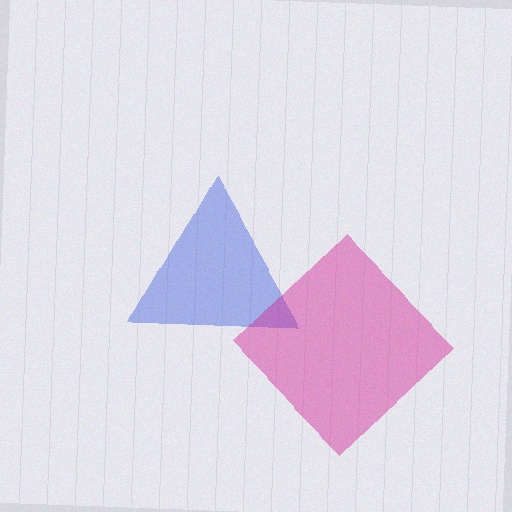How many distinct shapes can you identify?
There are 2 distinct shapes: a blue triangle, a magenta diamond.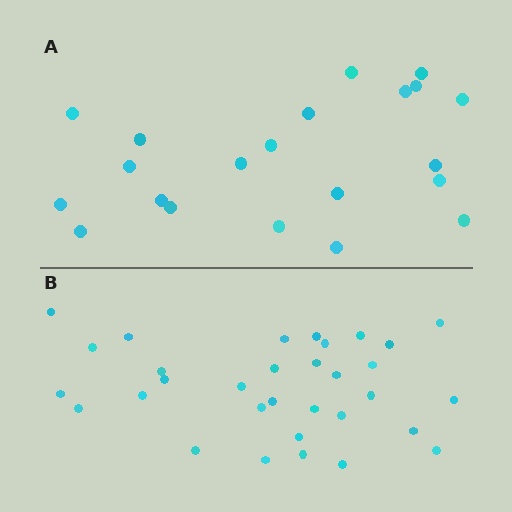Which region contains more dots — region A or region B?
Region B (the bottom region) has more dots.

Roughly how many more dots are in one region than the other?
Region B has roughly 12 or so more dots than region A.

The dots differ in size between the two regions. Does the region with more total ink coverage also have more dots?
No. Region A has more total ink coverage because its dots are larger, but region B actually contains more individual dots. Total area can be misleading — the number of items is what matters here.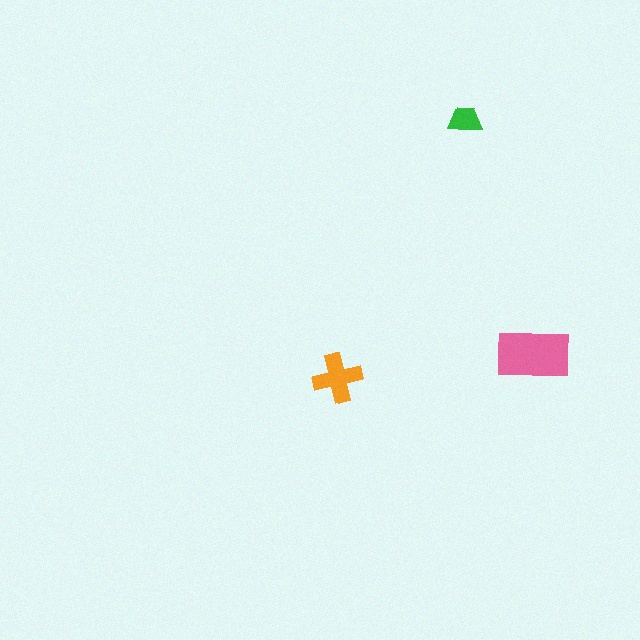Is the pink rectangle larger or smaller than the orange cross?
Larger.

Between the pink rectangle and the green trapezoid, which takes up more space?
The pink rectangle.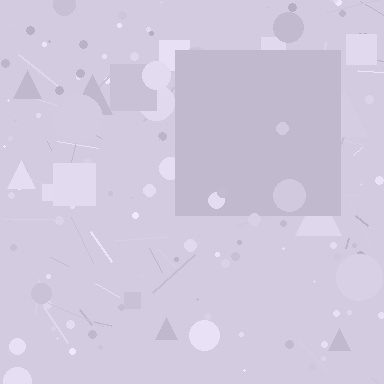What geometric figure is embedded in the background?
A square is embedded in the background.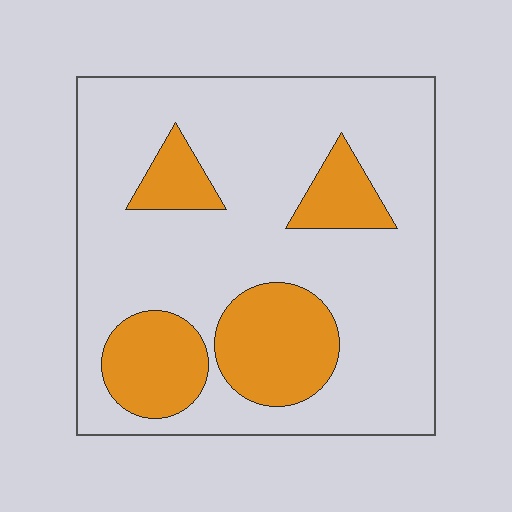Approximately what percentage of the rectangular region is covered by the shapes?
Approximately 25%.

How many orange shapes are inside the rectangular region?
4.